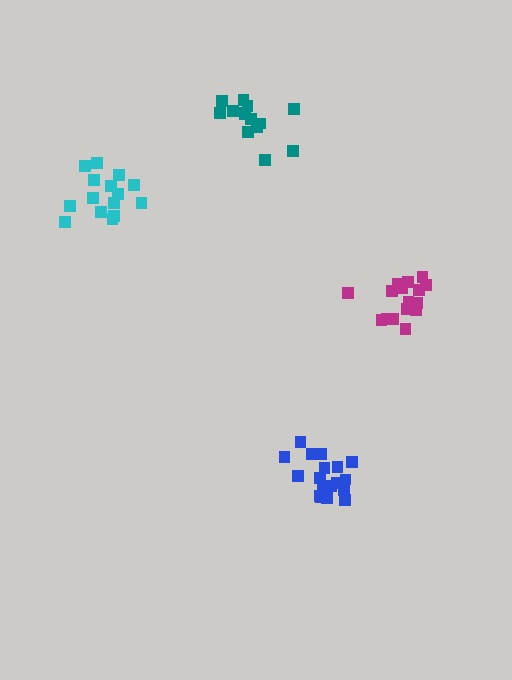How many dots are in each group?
Group 1: 17 dots, Group 2: 19 dots, Group 3: 15 dots, Group 4: 14 dots (65 total).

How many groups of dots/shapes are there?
There are 4 groups.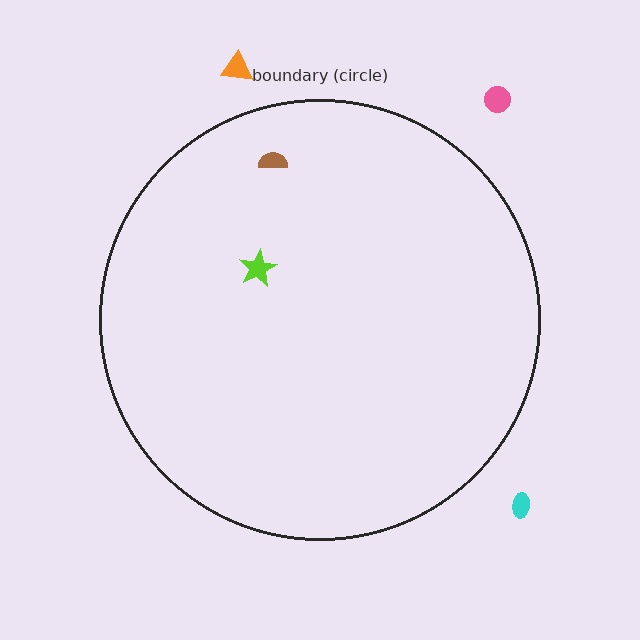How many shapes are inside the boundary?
2 inside, 3 outside.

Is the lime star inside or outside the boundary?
Inside.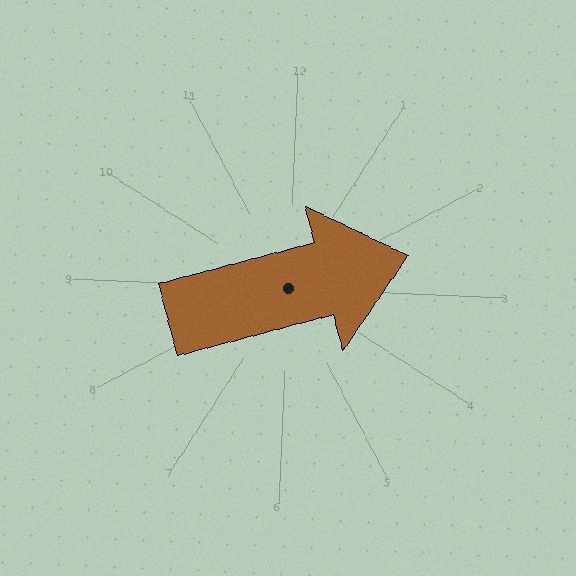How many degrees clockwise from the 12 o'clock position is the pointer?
Approximately 73 degrees.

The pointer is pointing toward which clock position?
Roughly 2 o'clock.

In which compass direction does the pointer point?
East.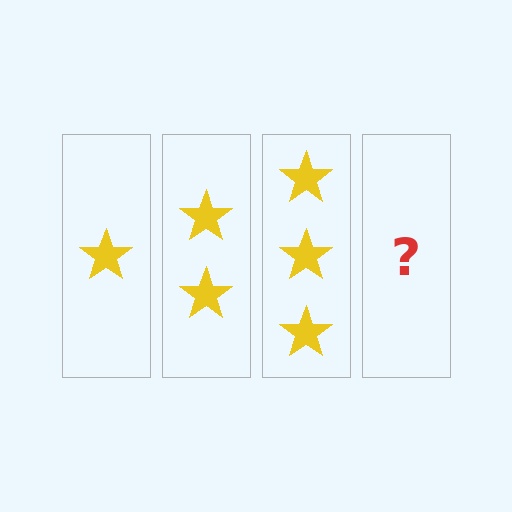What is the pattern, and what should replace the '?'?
The pattern is that each step adds one more star. The '?' should be 4 stars.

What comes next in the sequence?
The next element should be 4 stars.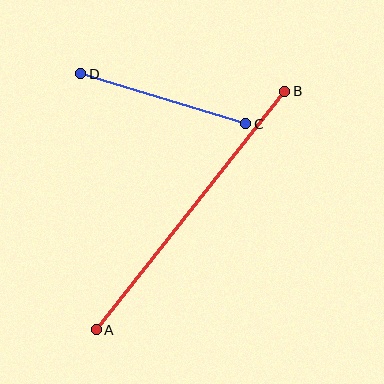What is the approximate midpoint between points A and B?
The midpoint is at approximately (191, 211) pixels.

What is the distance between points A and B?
The distance is approximately 304 pixels.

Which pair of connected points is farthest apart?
Points A and B are farthest apart.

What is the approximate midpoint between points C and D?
The midpoint is at approximately (163, 99) pixels.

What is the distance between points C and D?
The distance is approximately 172 pixels.